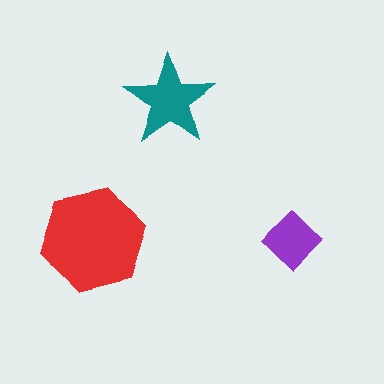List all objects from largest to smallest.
The red hexagon, the teal star, the purple diamond.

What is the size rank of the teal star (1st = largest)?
2nd.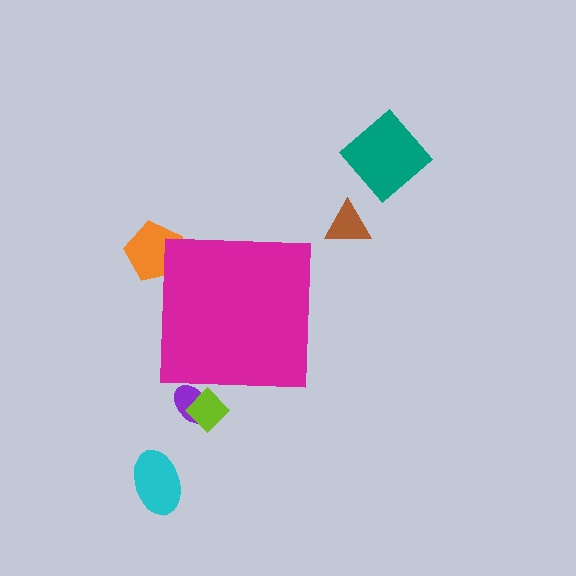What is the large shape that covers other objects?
A magenta square.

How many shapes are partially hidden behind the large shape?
3 shapes are partially hidden.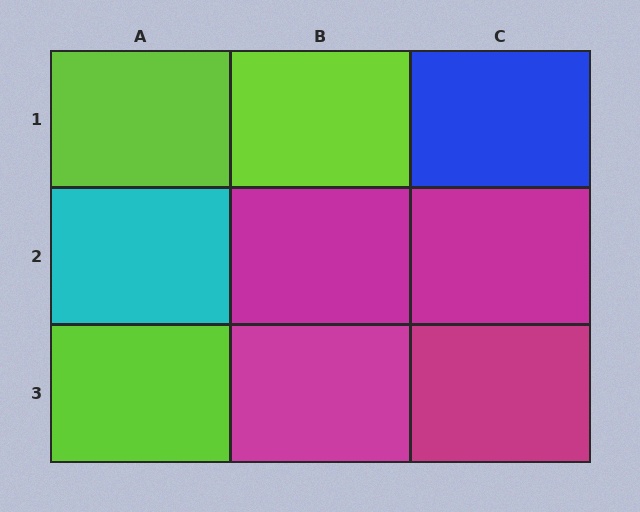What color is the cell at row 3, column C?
Magenta.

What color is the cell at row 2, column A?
Cyan.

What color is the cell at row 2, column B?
Magenta.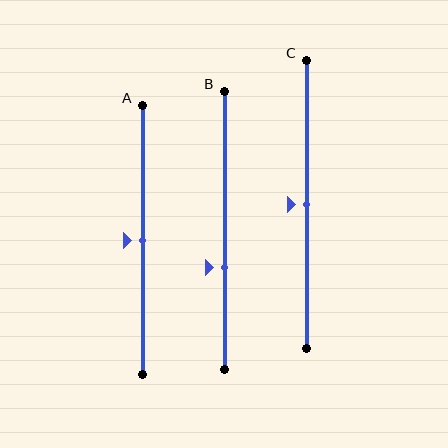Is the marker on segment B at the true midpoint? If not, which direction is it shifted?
No, the marker on segment B is shifted downward by about 13% of the segment length.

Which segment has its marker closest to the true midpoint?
Segment A has its marker closest to the true midpoint.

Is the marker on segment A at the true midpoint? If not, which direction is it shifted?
Yes, the marker on segment A is at the true midpoint.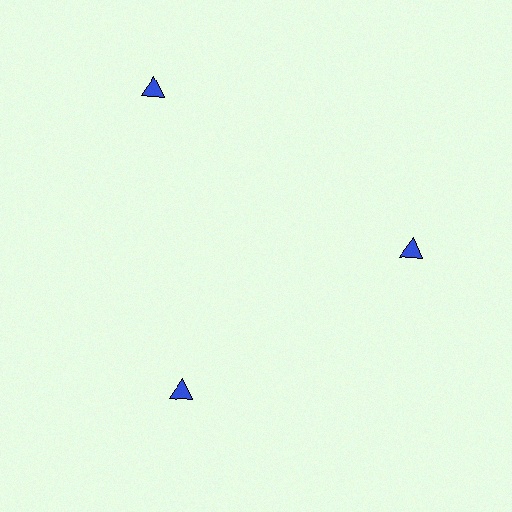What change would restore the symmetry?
The symmetry would be restored by moving it inward, back onto the ring so that all 3 triangles sit at equal angles and equal distance from the center.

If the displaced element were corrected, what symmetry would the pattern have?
It would have 3-fold rotational symmetry — the pattern would map onto itself every 120 degrees.